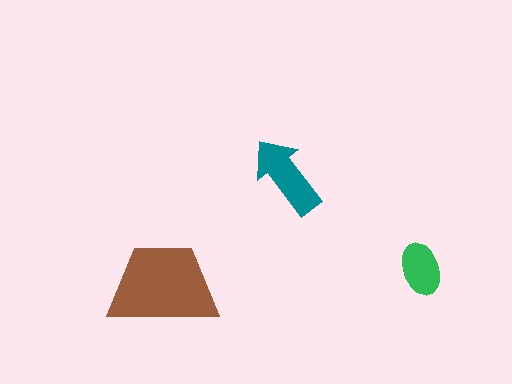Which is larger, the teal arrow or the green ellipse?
The teal arrow.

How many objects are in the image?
There are 3 objects in the image.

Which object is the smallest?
The green ellipse.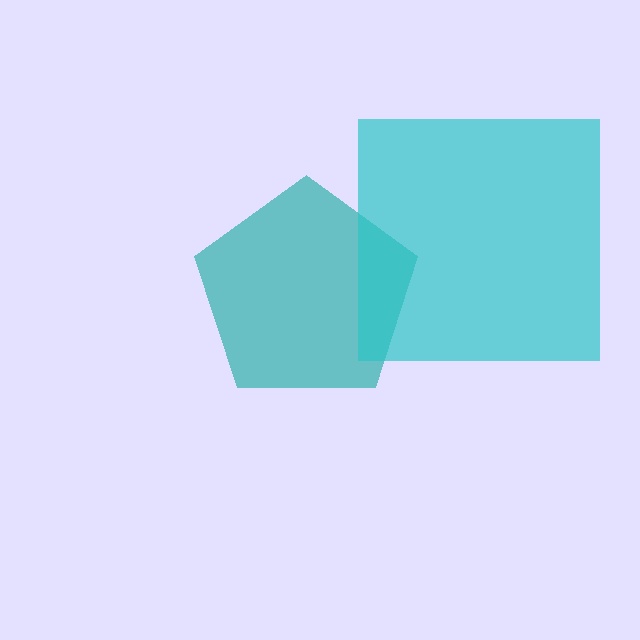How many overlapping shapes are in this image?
There are 2 overlapping shapes in the image.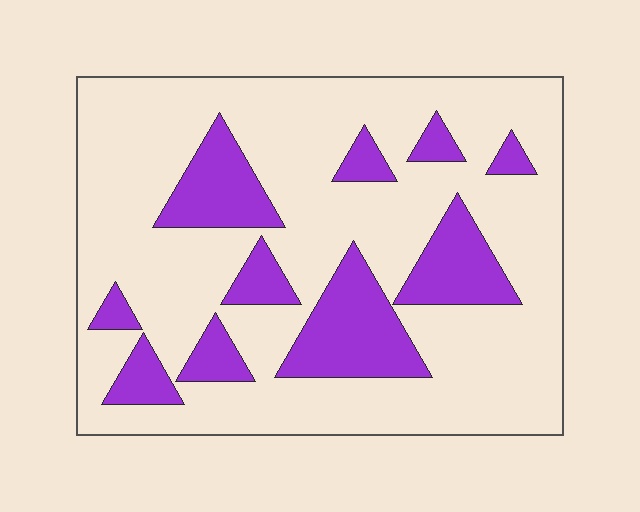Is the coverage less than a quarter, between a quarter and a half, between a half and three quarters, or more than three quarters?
Less than a quarter.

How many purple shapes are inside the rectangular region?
10.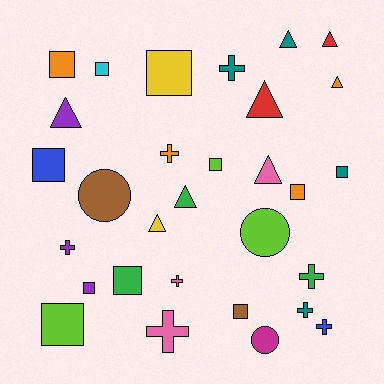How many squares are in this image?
There are 11 squares.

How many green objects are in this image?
There are 3 green objects.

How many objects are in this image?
There are 30 objects.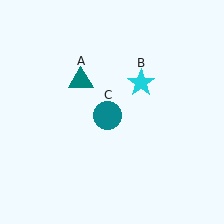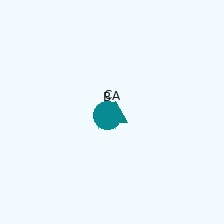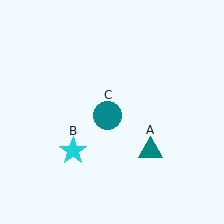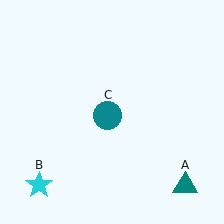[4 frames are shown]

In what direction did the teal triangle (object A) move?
The teal triangle (object A) moved down and to the right.